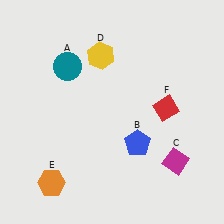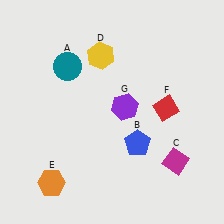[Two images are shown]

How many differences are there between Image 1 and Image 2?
There is 1 difference between the two images.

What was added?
A purple hexagon (G) was added in Image 2.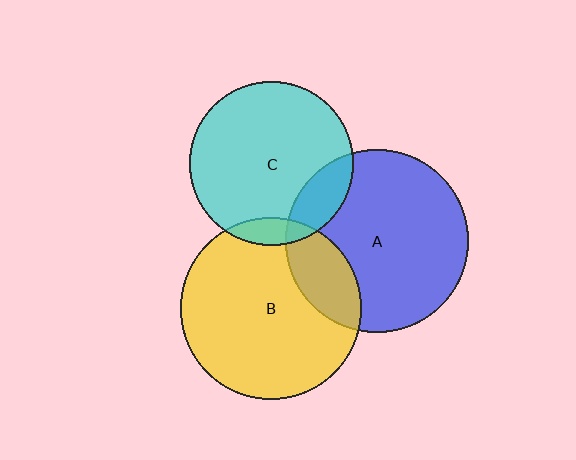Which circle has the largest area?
Circle A (blue).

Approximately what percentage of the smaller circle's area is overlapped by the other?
Approximately 15%.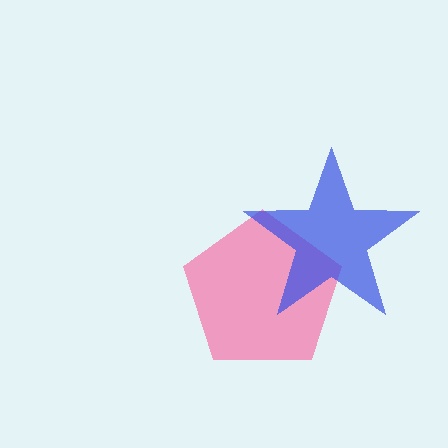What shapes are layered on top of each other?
The layered shapes are: a pink pentagon, a blue star.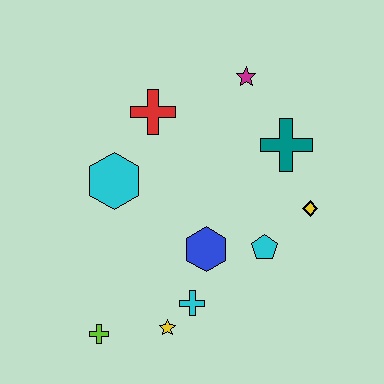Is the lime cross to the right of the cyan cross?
No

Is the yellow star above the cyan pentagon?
No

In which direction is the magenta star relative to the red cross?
The magenta star is to the right of the red cross.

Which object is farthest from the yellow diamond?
The lime cross is farthest from the yellow diamond.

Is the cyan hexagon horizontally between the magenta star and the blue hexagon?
No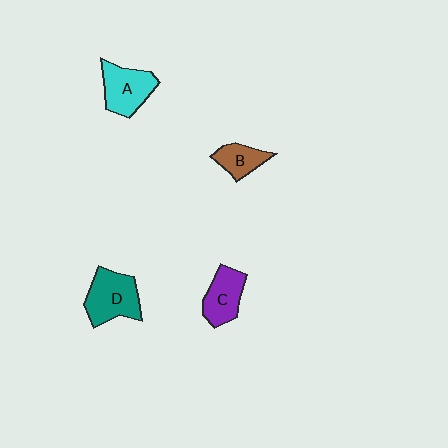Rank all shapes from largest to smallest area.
From largest to smallest: D (teal), A (cyan), C (purple), B (brown).